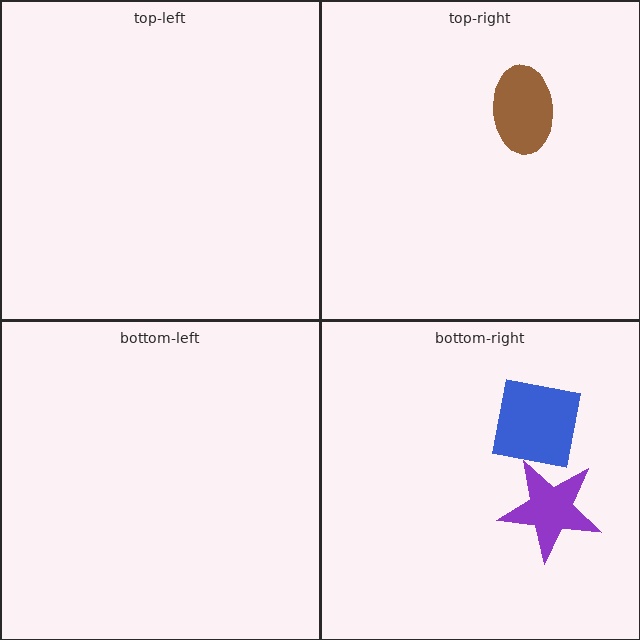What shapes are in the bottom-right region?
The purple star, the blue square.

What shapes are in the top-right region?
The brown ellipse.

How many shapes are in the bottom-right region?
2.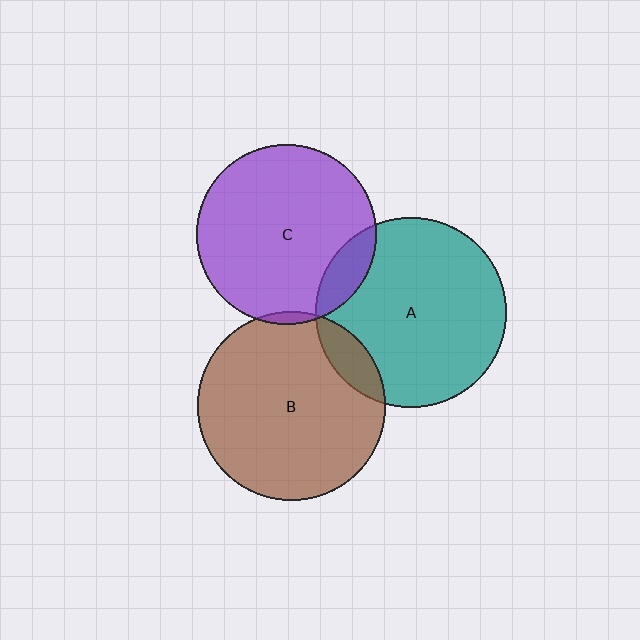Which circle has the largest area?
Circle A (teal).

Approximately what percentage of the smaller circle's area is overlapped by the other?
Approximately 5%.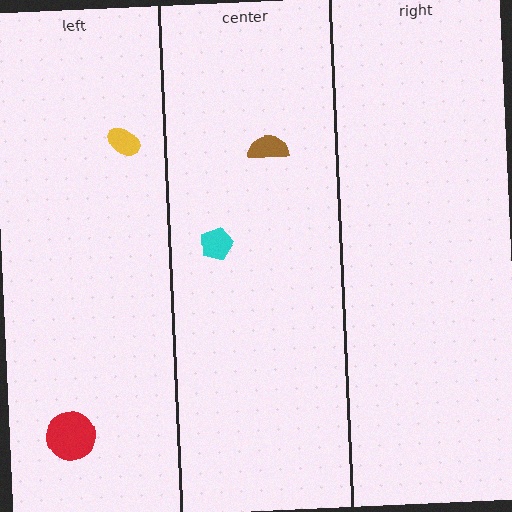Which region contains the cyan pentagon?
The center region.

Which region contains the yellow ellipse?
The left region.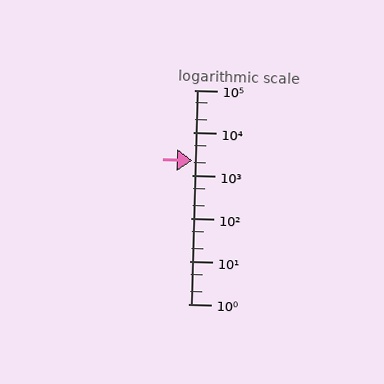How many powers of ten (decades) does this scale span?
The scale spans 5 decades, from 1 to 100000.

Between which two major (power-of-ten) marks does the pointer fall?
The pointer is between 1000 and 10000.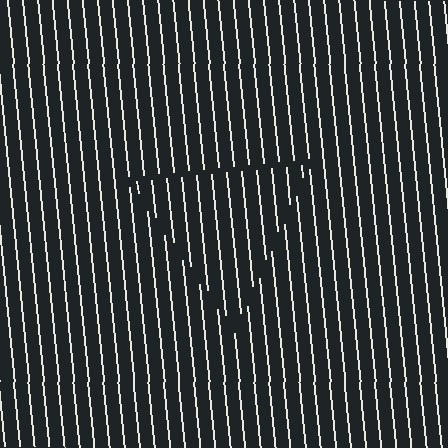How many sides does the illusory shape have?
3 sides — the line-ends trace a triangle.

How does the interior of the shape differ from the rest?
The interior of the shape contains the same grating, shifted by half a period — the contour is defined by the phase discontinuity where line-ends from the inner and outer gratings abut.